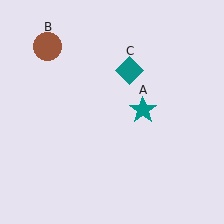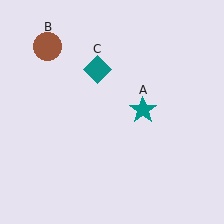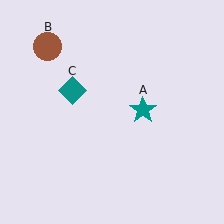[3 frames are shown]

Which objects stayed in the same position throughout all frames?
Teal star (object A) and brown circle (object B) remained stationary.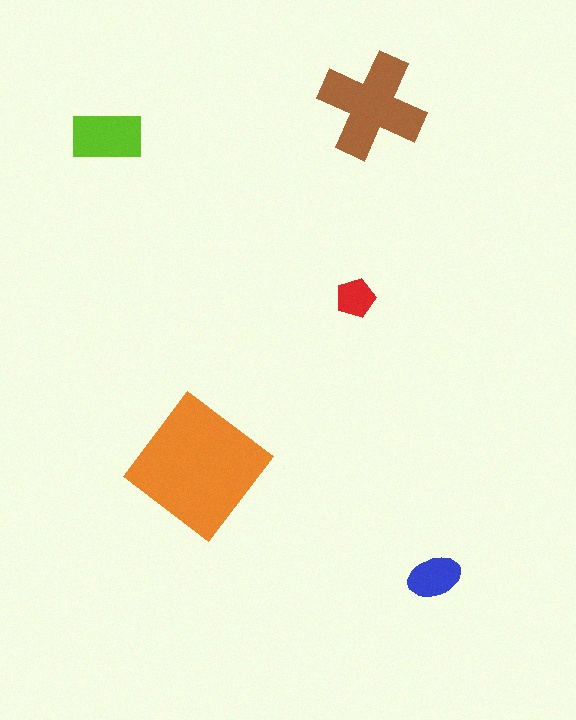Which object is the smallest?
The red pentagon.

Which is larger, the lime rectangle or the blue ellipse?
The lime rectangle.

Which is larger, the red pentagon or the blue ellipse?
The blue ellipse.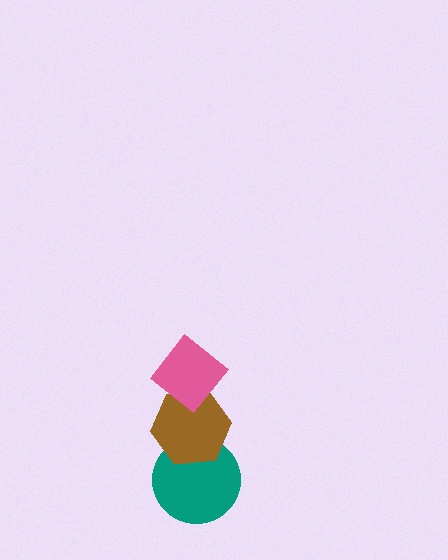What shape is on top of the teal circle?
The brown hexagon is on top of the teal circle.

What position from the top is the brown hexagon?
The brown hexagon is 2nd from the top.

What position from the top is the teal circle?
The teal circle is 3rd from the top.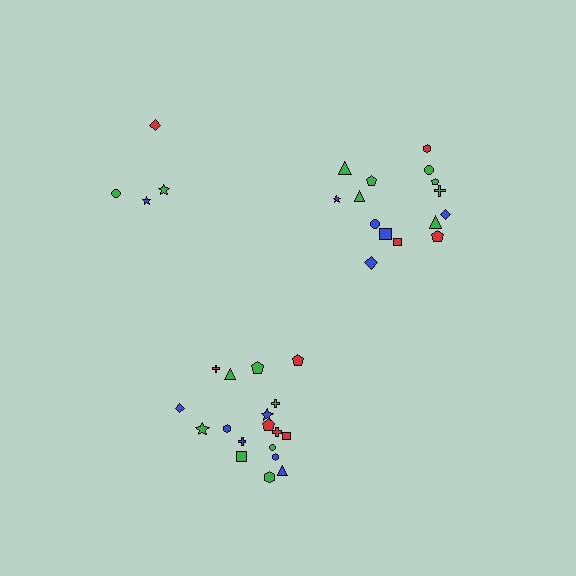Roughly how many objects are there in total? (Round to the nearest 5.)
Roughly 35 objects in total.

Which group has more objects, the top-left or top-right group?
The top-right group.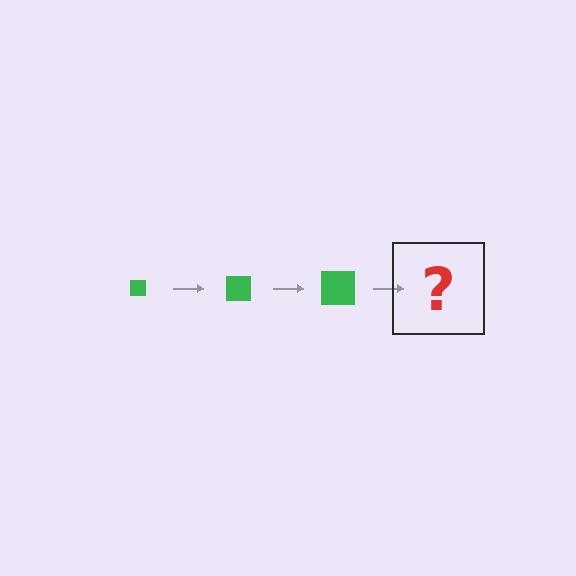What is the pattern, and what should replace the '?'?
The pattern is that the square gets progressively larger each step. The '?' should be a green square, larger than the previous one.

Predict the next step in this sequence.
The next step is a green square, larger than the previous one.